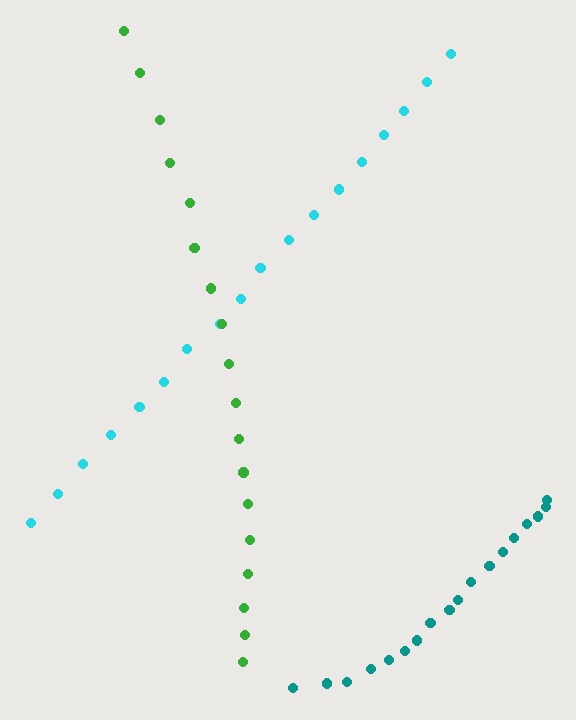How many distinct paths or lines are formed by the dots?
There are 3 distinct paths.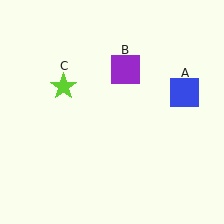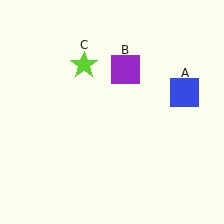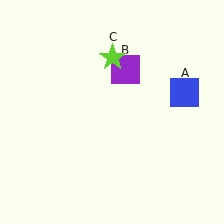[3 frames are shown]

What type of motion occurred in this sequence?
The lime star (object C) rotated clockwise around the center of the scene.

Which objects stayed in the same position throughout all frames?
Blue square (object A) and purple square (object B) remained stationary.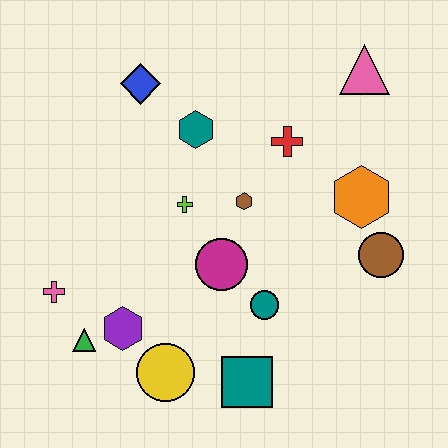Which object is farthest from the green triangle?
The pink triangle is farthest from the green triangle.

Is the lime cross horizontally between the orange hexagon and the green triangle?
Yes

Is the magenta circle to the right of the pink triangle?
No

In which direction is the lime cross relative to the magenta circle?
The lime cross is above the magenta circle.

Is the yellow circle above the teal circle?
No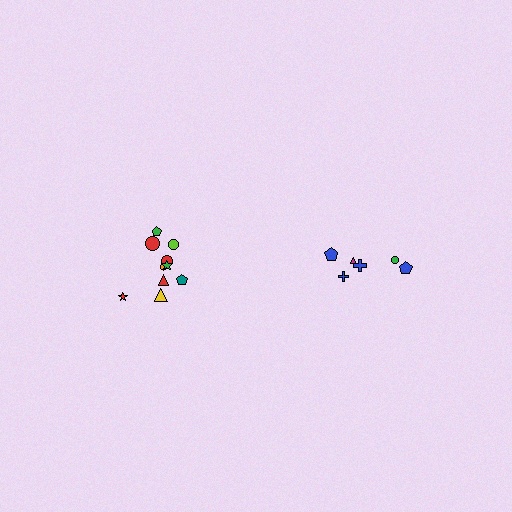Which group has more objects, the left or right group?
The left group.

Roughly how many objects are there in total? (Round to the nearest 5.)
Roughly 15 objects in total.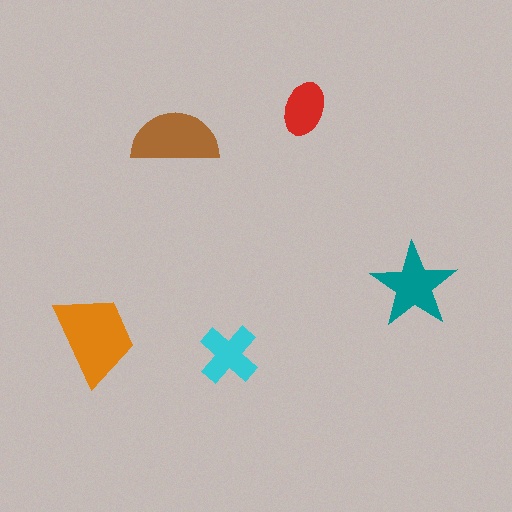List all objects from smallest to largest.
The red ellipse, the cyan cross, the teal star, the brown semicircle, the orange trapezoid.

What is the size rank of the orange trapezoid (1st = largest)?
1st.